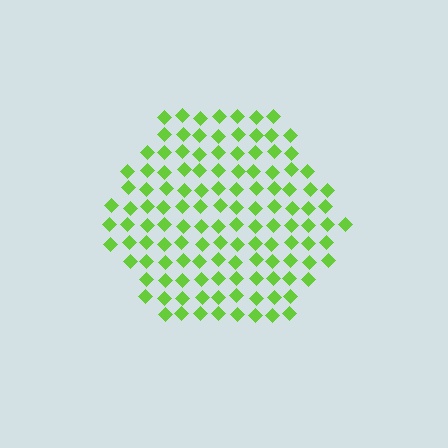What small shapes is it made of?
It is made of small diamonds.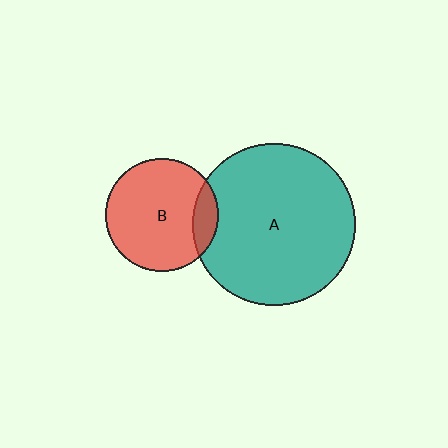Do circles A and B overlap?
Yes.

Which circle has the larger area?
Circle A (teal).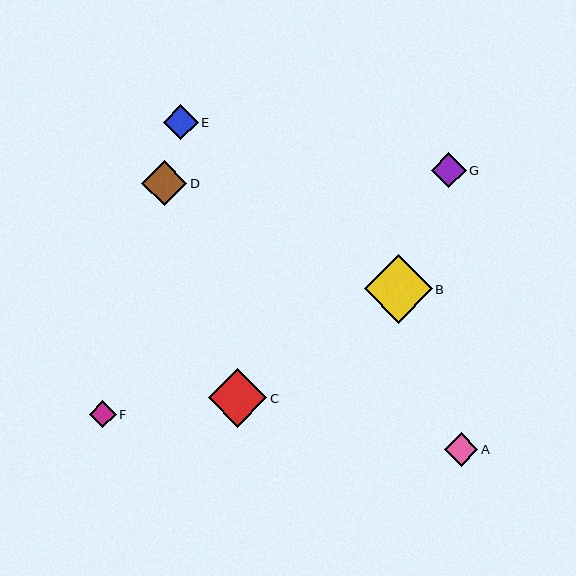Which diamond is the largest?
Diamond B is the largest with a size of approximately 68 pixels.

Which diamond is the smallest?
Diamond F is the smallest with a size of approximately 27 pixels.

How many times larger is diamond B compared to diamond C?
Diamond B is approximately 1.2 times the size of diamond C.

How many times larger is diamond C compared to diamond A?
Diamond C is approximately 1.8 times the size of diamond A.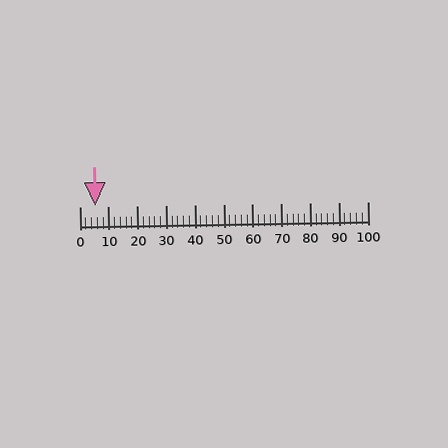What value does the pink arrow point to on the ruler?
The pink arrow points to approximately 5.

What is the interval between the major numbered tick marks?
The major tick marks are spaced 10 units apart.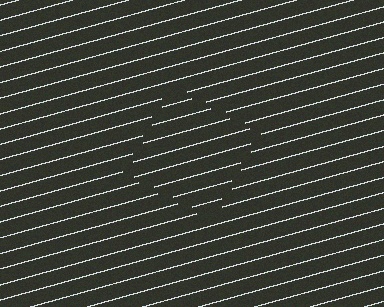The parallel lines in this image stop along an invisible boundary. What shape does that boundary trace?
An illusory square. The interior of the shape contains the same grating, shifted by half a period — the contour is defined by the phase discontinuity where line-ends from the inner and outer gratings abut.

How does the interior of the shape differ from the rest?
The interior of the shape contains the same grating, shifted by half a period — the contour is defined by the phase discontinuity where line-ends from the inner and outer gratings abut.